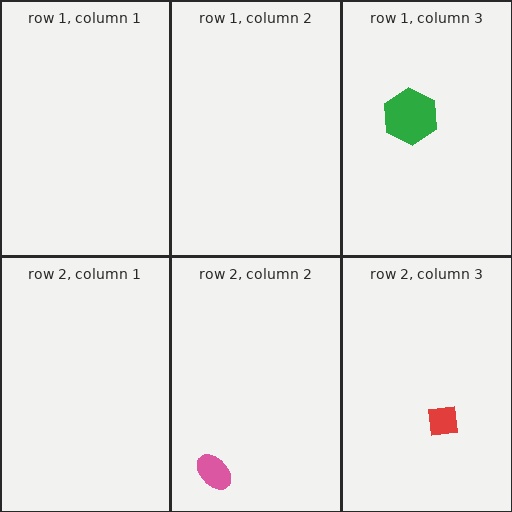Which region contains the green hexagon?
The row 1, column 3 region.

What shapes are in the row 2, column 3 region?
The red square.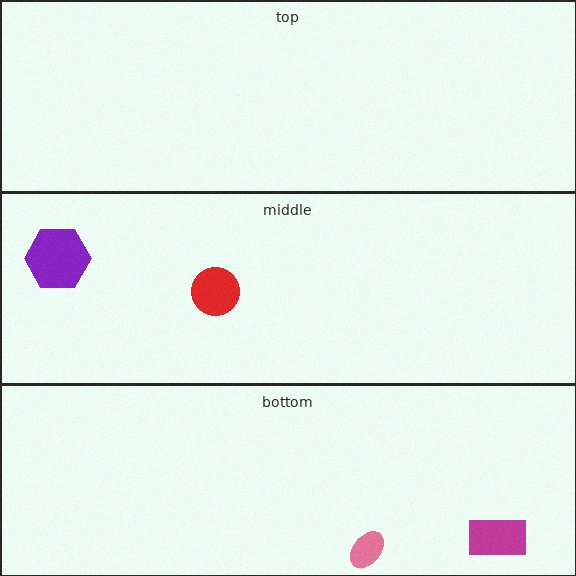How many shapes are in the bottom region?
2.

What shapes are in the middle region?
The purple hexagon, the red circle.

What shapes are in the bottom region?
The pink ellipse, the magenta rectangle.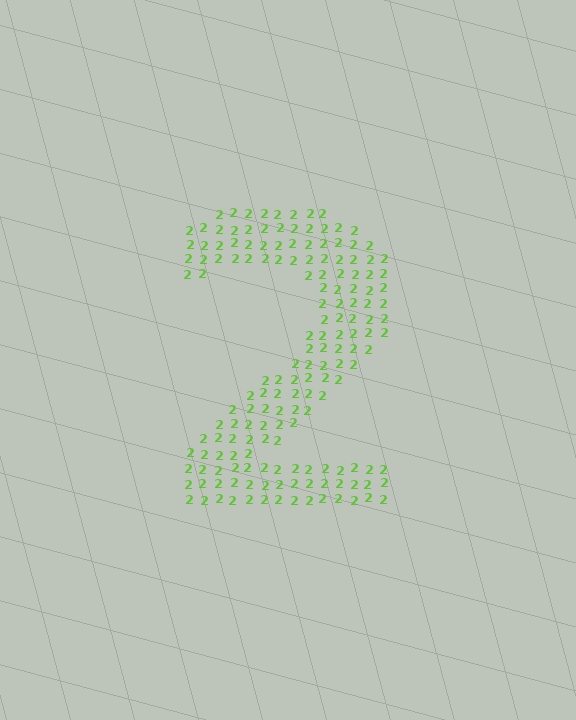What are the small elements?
The small elements are digit 2's.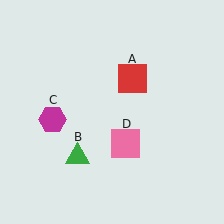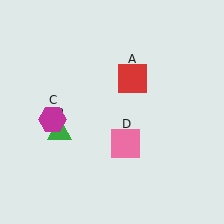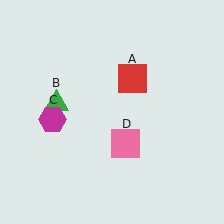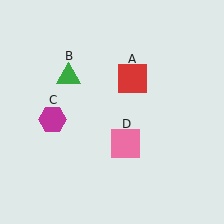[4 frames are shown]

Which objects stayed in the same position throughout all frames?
Red square (object A) and magenta hexagon (object C) and pink square (object D) remained stationary.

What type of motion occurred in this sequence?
The green triangle (object B) rotated clockwise around the center of the scene.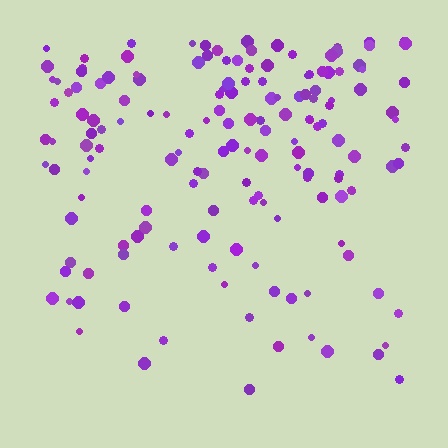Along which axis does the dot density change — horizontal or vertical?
Vertical.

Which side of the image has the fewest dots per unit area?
The bottom.